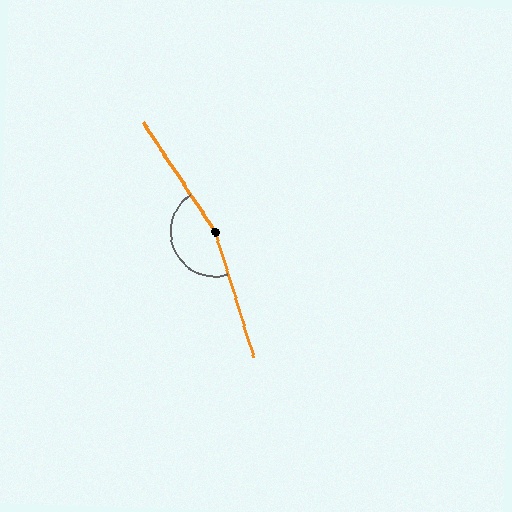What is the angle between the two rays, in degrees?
Approximately 164 degrees.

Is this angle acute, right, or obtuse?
It is obtuse.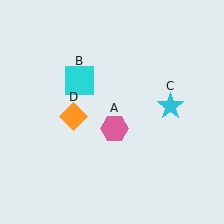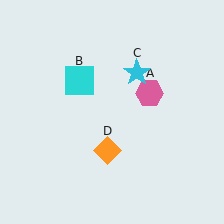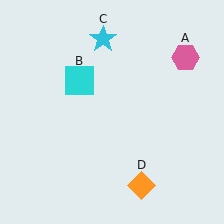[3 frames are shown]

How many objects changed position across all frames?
3 objects changed position: pink hexagon (object A), cyan star (object C), orange diamond (object D).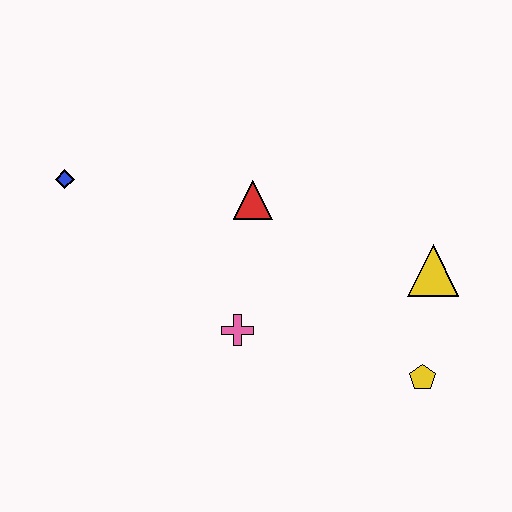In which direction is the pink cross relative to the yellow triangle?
The pink cross is to the left of the yellow triangle.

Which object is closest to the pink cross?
The red triangle is closest to the pink cross.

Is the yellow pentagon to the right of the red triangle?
Yes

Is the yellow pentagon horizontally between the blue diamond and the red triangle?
No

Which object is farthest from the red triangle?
The yellow pentagon is farthest from the red triangle.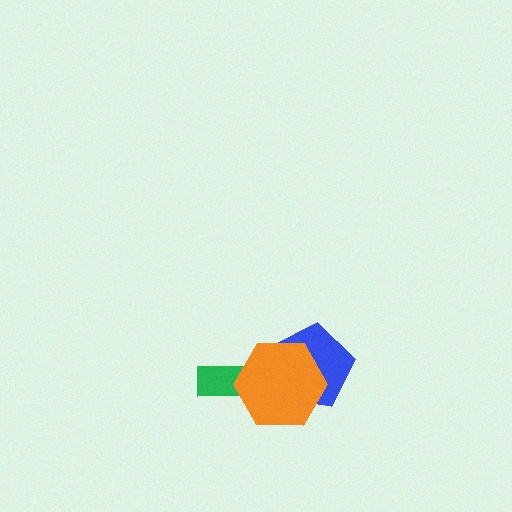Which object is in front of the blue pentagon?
The orange hexagon is in front of the blue pentagon.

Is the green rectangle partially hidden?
Yes, it is partially covered by another shape.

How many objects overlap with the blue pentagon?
1 object overlaps with the blue pentagon.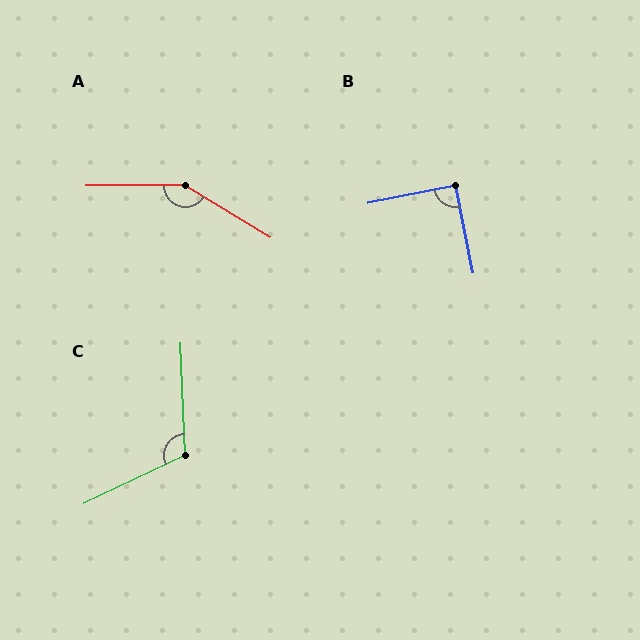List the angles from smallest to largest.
B (90°), C (113°), A (148°).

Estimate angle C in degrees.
Approximately 113 degrees.